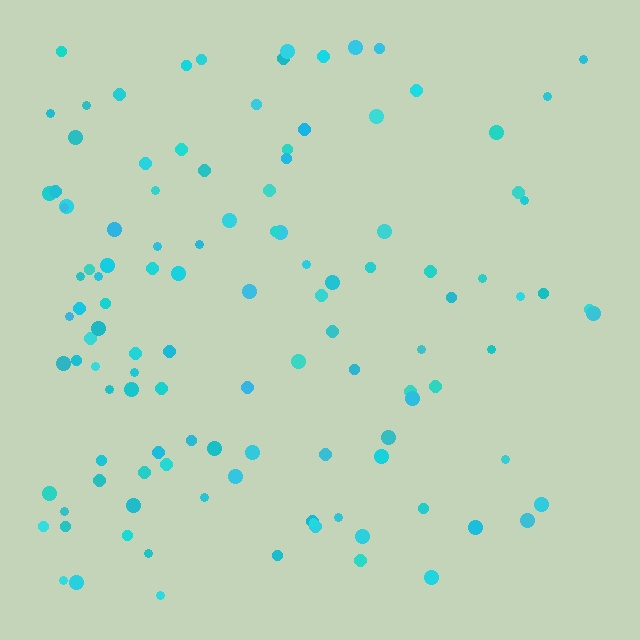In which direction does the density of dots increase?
From right to left, with the left side densest.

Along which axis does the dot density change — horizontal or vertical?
Horizontal.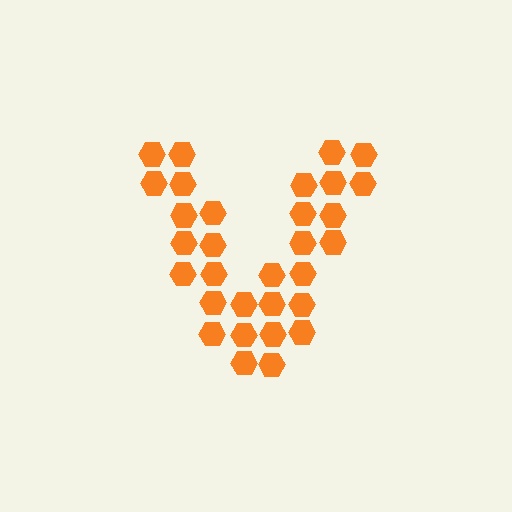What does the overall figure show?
The overall figure shows the letter V.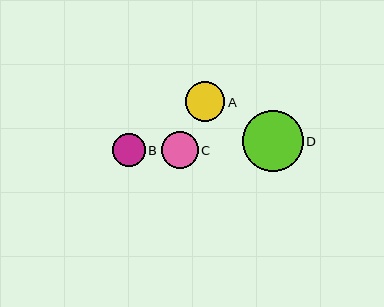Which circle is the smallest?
Circle B is the smallest with a size of approximately 33 pixels.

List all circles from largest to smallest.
From largest to smallest: D, A, C, B.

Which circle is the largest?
Circle D is the largest with a size of approximately 60 pixels.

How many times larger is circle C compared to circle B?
Circle C is approximately 1.1 times the size of circle B.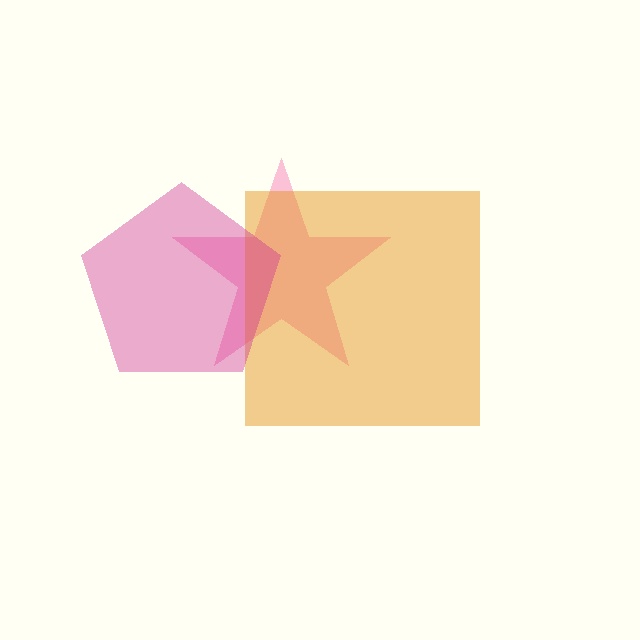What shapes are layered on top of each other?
The layered shapes are: a pink star, an orange square, a magenta pentagon.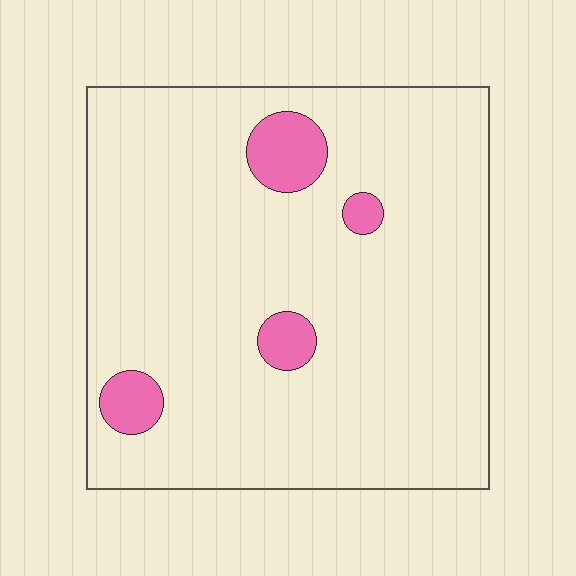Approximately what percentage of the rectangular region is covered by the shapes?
Approximately 10%.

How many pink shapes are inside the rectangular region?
4.